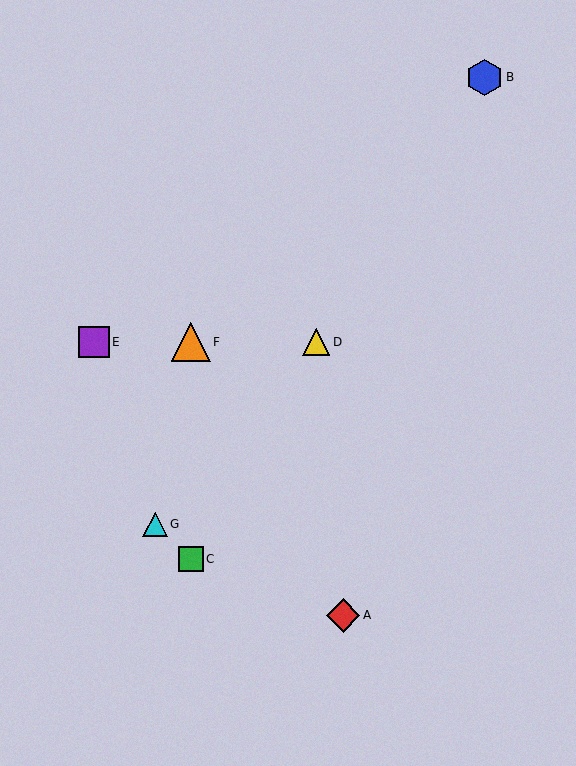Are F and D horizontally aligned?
Yes, both are at y≈342.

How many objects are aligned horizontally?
3 objects (D, E, F) are aligned horizontally.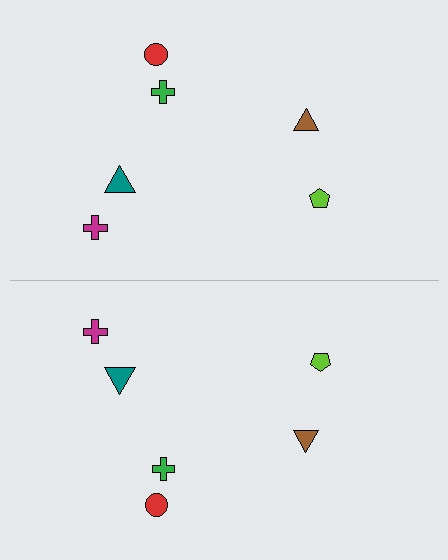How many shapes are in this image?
There are 12 shapes in this image.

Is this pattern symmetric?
Yes, this pattern has bilateral (reflection) symmetry.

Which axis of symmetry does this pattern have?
The pattern has a horizontal axis of symmetry running through the center of the image.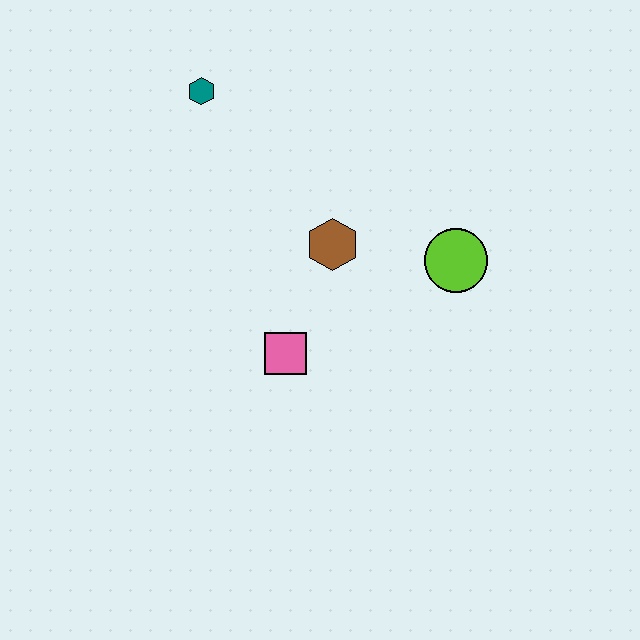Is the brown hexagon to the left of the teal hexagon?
No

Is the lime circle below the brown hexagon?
Yes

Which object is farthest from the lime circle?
The teal hexagon is farthest from the lime circle.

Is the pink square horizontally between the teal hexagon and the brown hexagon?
Yes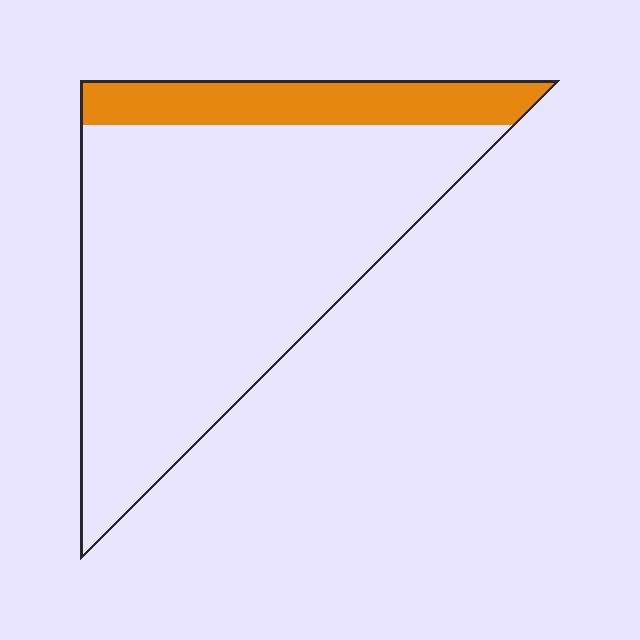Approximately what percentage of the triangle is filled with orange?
Approximately 20%.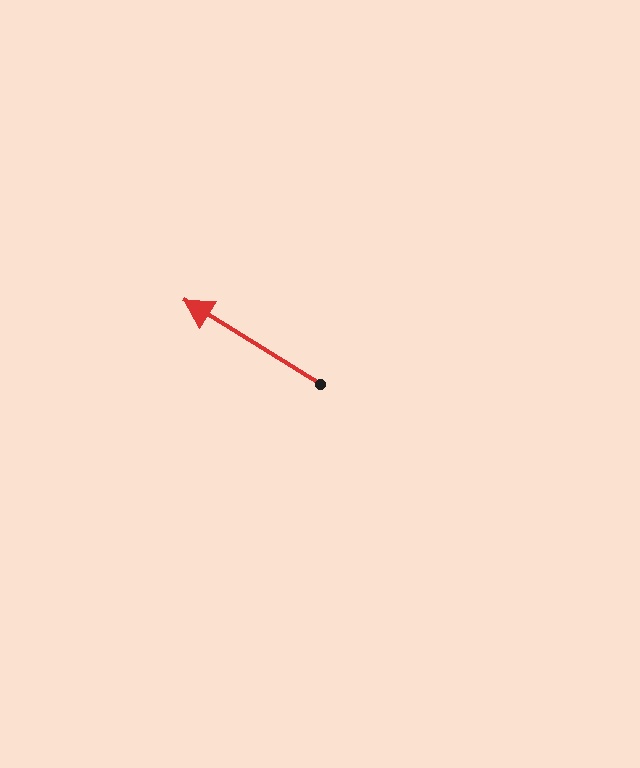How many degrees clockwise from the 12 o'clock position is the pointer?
Approximately 302 degrees.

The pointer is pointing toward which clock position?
Roughly 10 o'clock.